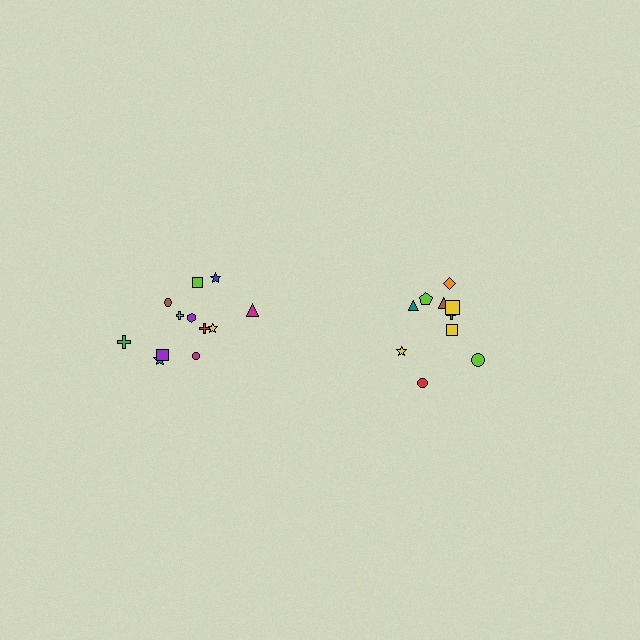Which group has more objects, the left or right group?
The left group.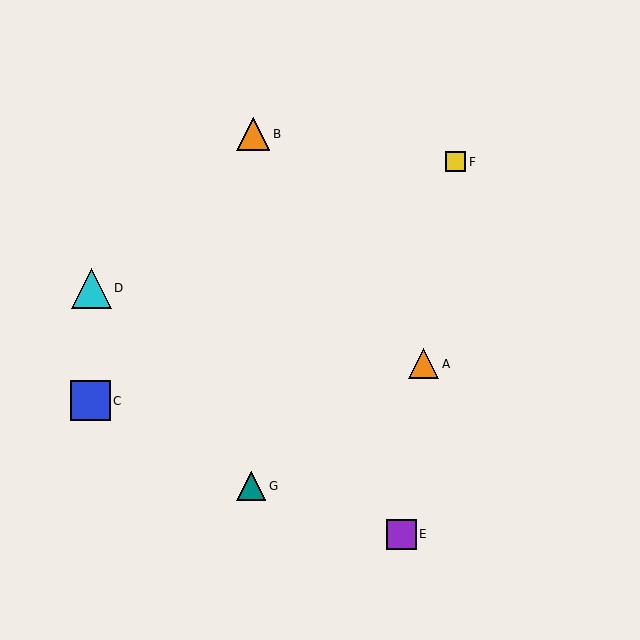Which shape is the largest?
The blue square (labeled C) is the largest.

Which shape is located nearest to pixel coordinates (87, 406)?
The blue square (labeled C) at (90, 401) is nearest to that location.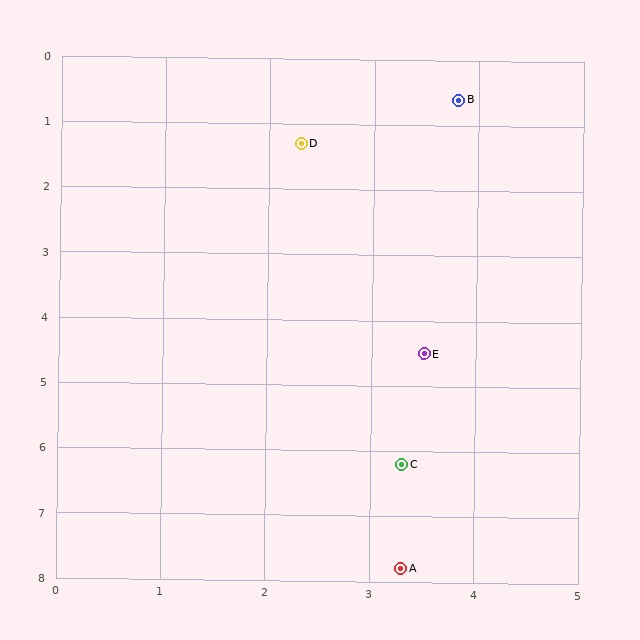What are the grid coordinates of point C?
Point C is at approximately (3.3, 6.2).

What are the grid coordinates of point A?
Point A is at approximately (3.3, 7.8).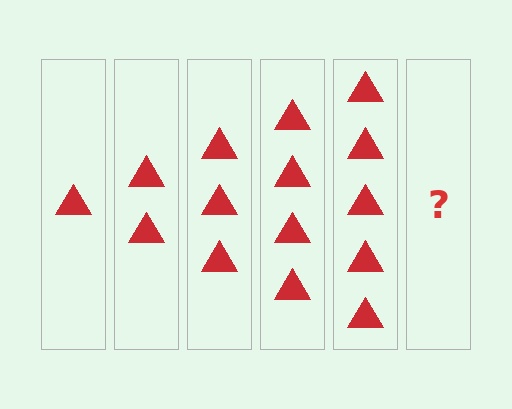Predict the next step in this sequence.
The next step is 6 triangles.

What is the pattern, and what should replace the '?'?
The pattern is that each step adds one more triangle. The '?' should be 6 triangles.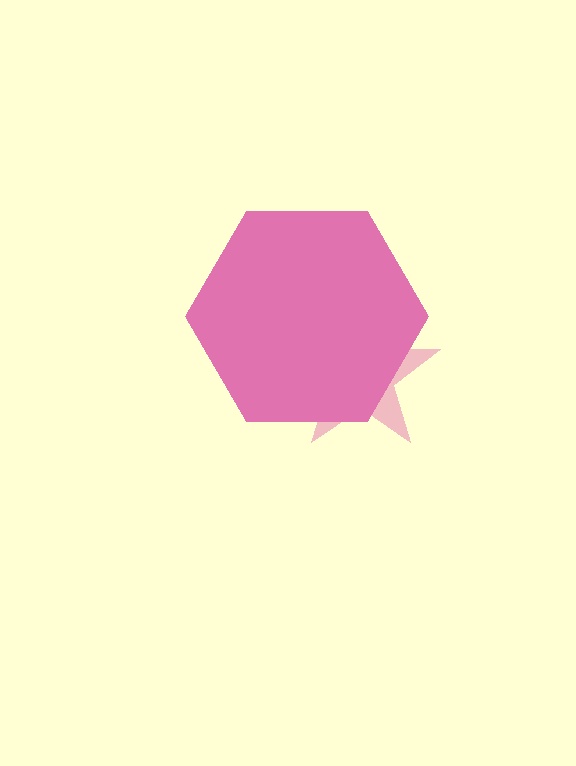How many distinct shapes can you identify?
There are 2 distinct shapes: a magenta hexagon, a pink star.